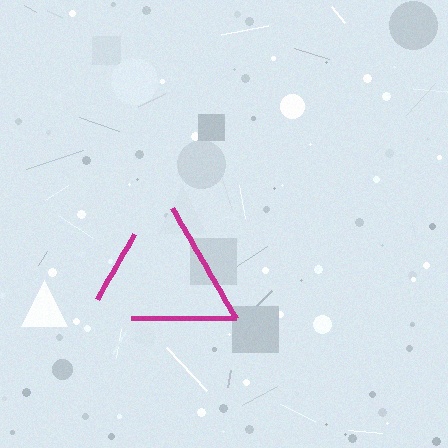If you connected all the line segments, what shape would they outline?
They would outline a triangle.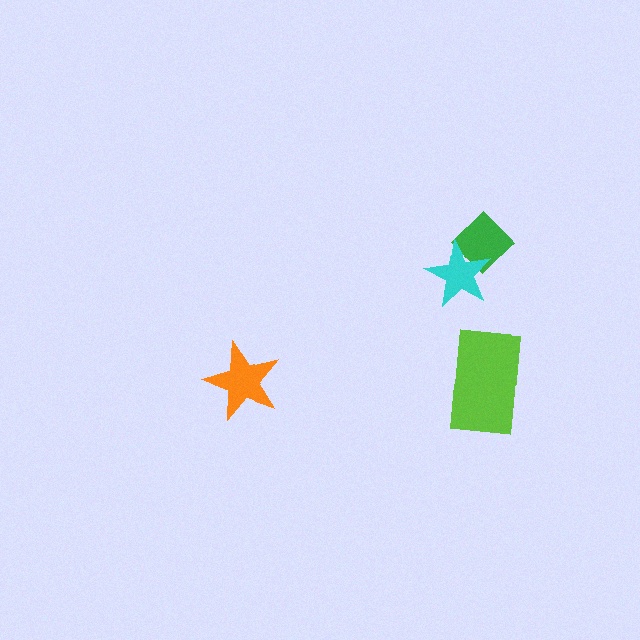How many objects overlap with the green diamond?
1 object overlaps with the green diamond.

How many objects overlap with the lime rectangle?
0 objects overlap with the lime rectangle.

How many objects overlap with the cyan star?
1 object overlaps with the cyan star.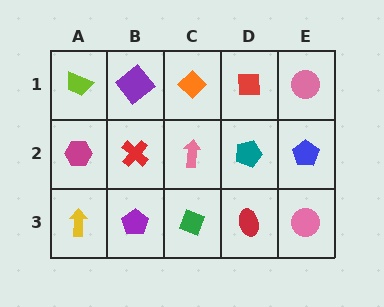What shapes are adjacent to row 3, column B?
A red cross (row 2, column B), a yellow arrow (row 3, column A), a green diamond (row 3, column C).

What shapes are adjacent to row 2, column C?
An orange diamond (row 1, column C), a green diamond (row 3, column C), a red cross (row 2, column B), a teal pentagon (row 2, column D).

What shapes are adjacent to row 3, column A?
A magenta hexagon (row 2, column A), a purple pentagon (row 3, column B).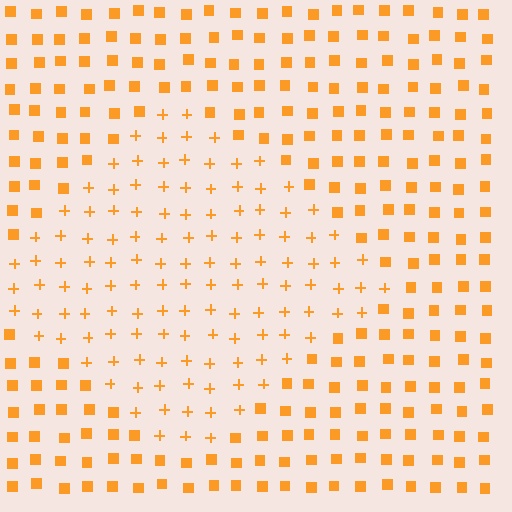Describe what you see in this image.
The image is filled with small orange elements arranged in a uniform grid. A diamond-shaped region contains plus signs, while the surrounding area contains squares. The boundary is defined purely by the change in element shape.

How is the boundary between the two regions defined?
The boundary is defined by a change in element shape: plus signs inside vs. squares outside. All elements share the same color and spacing.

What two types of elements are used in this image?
The image uses plus signs inside the diamond region and squares outside it.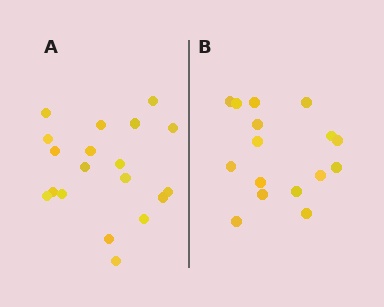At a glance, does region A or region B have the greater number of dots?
Region A (the left region) has more dots.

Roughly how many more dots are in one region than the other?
Region A has just a few more — roughly 2 or 3 more dots than region B.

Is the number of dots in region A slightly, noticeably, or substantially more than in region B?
Region A has only slightly more — the two regions are fairly close. The ratio is roughly 1.2 to 1.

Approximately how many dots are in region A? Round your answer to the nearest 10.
About 20 dots. (The exact count is 19, which rounds to 20.)